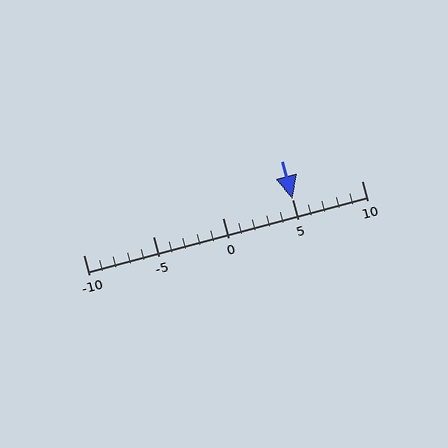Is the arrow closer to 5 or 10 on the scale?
The arrow is closer to 5.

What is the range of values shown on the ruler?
The ruler shows values from -10 to 10.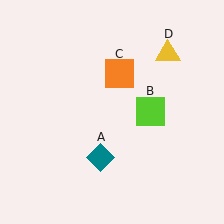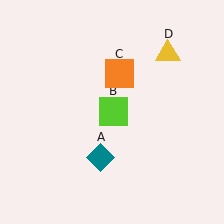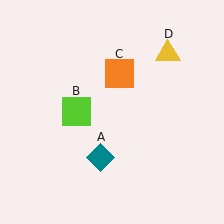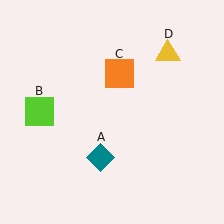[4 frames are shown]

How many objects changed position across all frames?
1 object changed position: lime square (object B).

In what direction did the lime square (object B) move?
The lime square (object B) moved left.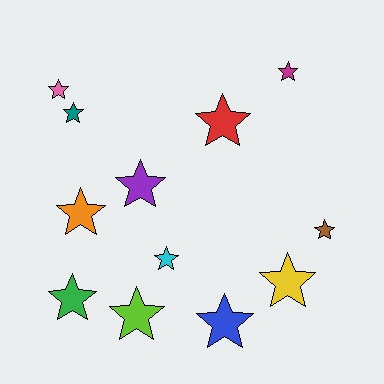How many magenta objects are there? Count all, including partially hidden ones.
There is 1 magenta object.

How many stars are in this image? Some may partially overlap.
There are 12 stars.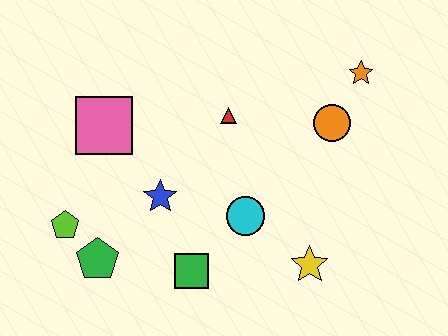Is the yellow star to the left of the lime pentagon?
No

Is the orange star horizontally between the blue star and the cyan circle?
No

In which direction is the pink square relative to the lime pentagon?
The pink square is above the lime pentagon.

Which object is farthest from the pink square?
The orange star is farthest from the pink square.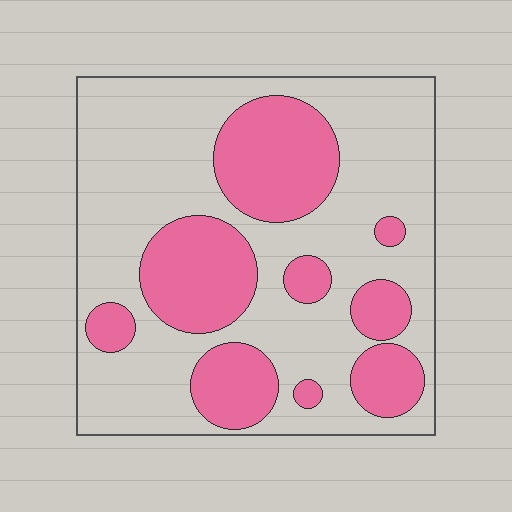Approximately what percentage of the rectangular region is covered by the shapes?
Approximately 35%.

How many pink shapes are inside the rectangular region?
9.